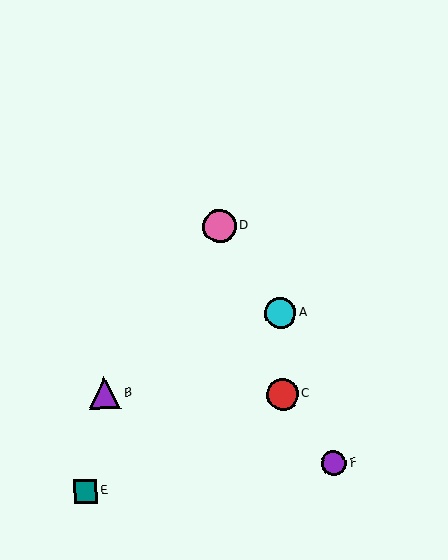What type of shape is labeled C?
Shape C is a red circle.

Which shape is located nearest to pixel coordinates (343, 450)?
The purple circle (labeled F) at (334, 463) is nearest to that location.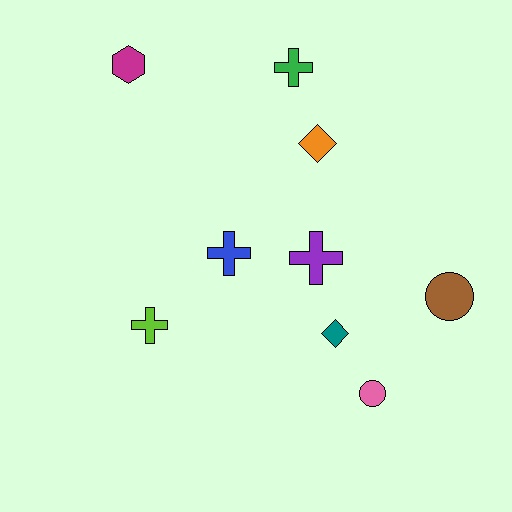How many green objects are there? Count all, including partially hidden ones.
There is 1 green object.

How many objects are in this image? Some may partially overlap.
There are 9 objects.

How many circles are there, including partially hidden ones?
There are 2 circles.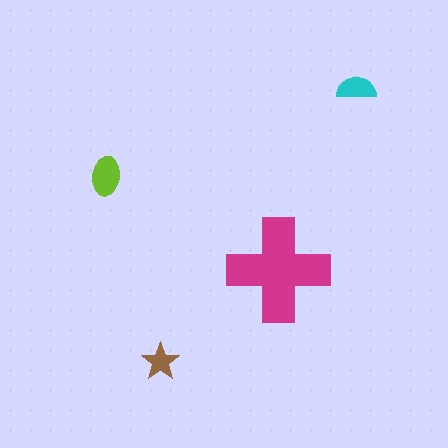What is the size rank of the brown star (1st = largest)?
4th.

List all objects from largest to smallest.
The magenta cross, the lime ellipse, the cyan semicircle, the brown star.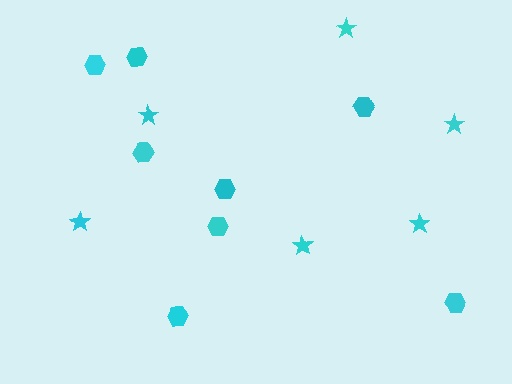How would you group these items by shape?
There are 2 groups: one group of hexagons (8) and one group of stars (6).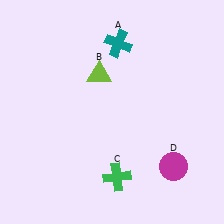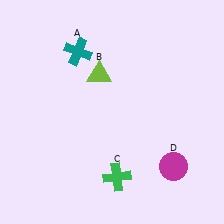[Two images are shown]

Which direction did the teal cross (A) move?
The teal cross (A) moved left.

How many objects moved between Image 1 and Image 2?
1 object moved between the two images.